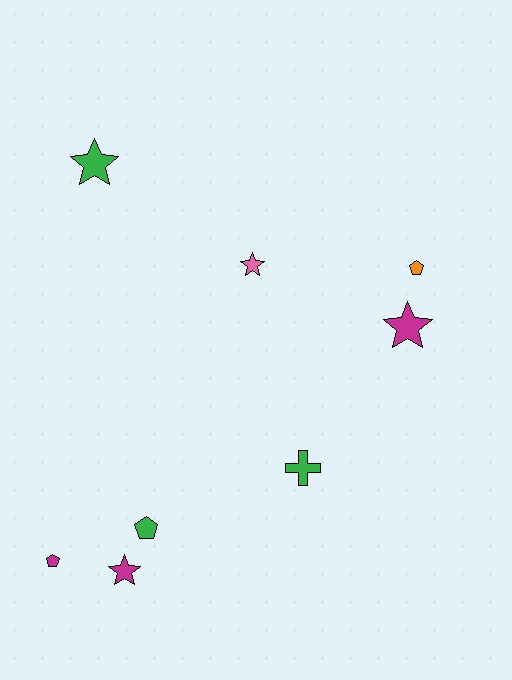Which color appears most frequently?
Green, with 3 objects.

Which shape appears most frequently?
Star, with 4 objects.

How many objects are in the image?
There are 8 objects.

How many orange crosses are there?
There are no orange crosses.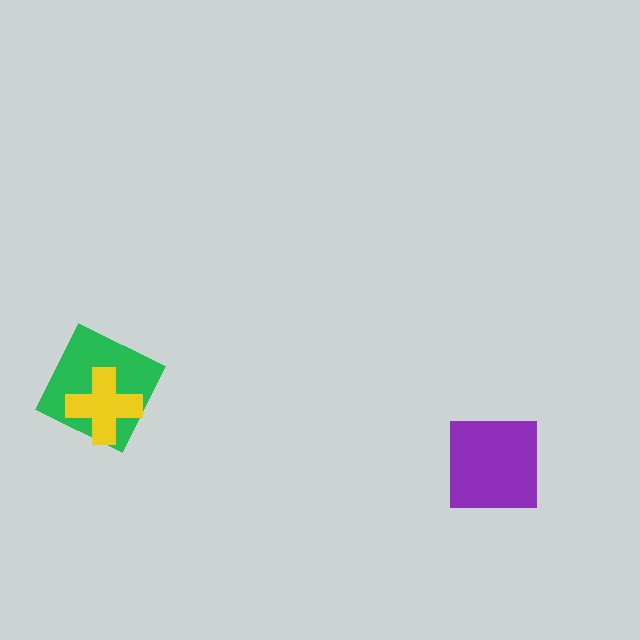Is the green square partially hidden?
Yes, it is partially covered by another shape.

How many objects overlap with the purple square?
0 objects overlap with the purple square.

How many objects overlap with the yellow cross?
1 object overlaps with the yellow cross.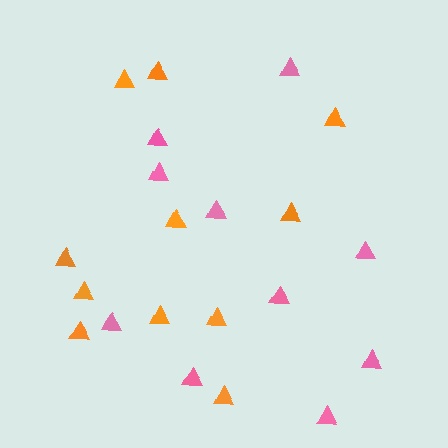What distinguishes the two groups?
There are 2 groups: one group of pink triangles (10) and one group of orange triangles (11).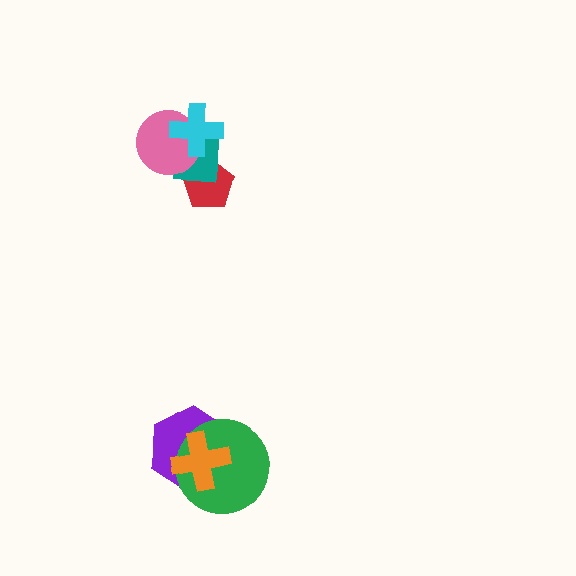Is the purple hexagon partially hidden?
Yes, it is partially covered by another shape.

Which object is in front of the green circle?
The orange cross is in front of the green circle.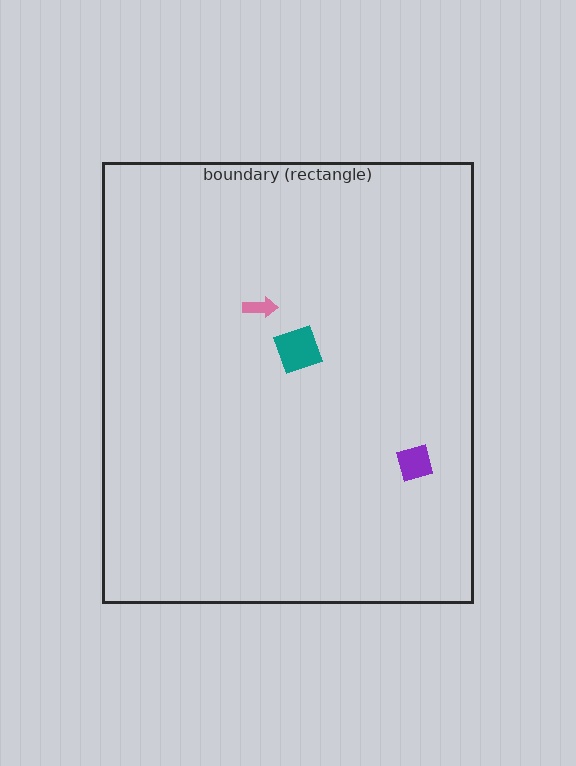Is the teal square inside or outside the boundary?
Inside.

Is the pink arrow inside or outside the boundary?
Inside.